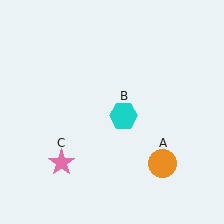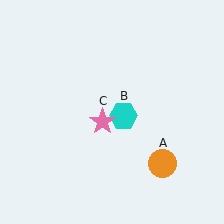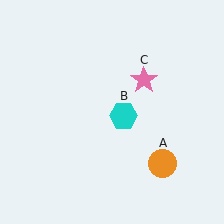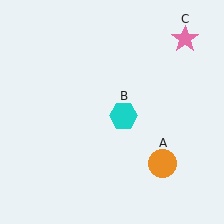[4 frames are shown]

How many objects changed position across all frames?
1 object changed position: pink star (object C).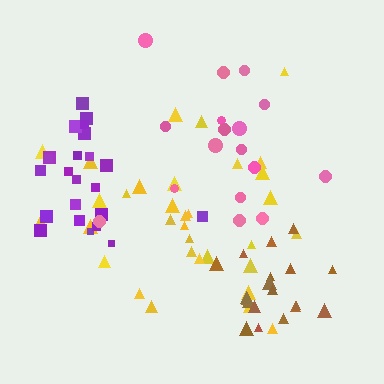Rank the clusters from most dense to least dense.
brown, purple, yellow, pink.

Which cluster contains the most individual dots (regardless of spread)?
Yellow (33).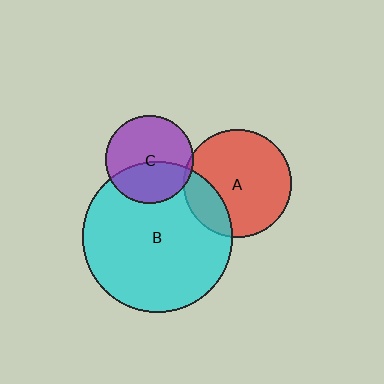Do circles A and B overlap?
Yes.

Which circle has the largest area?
Circle B (cyan).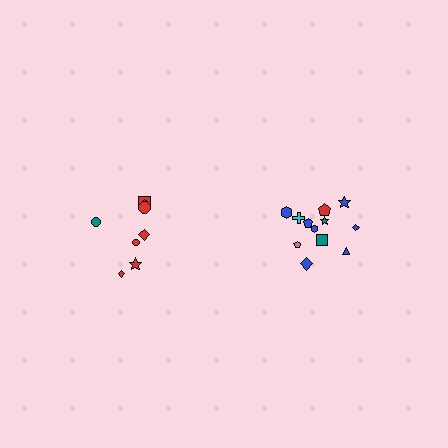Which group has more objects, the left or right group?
The right group.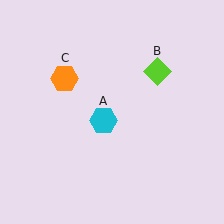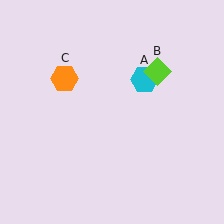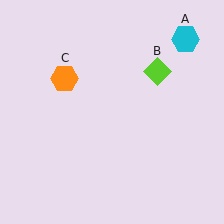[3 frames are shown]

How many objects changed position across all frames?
1 object changed position: cyan hexagon (object A).